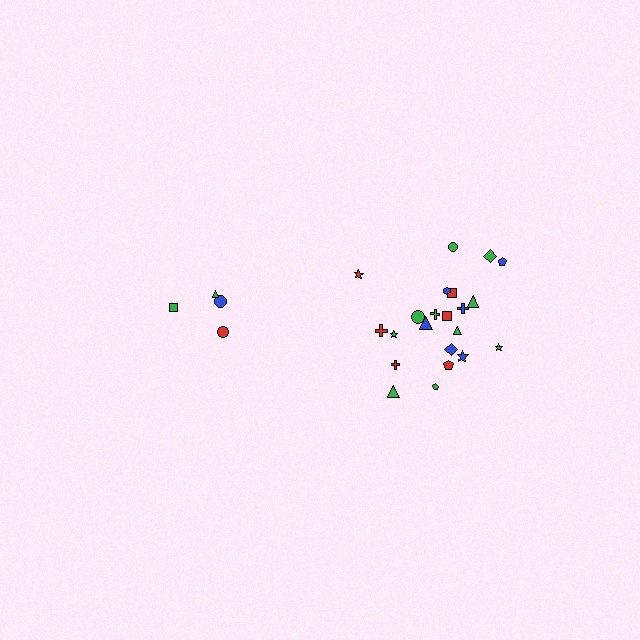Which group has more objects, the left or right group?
The right group.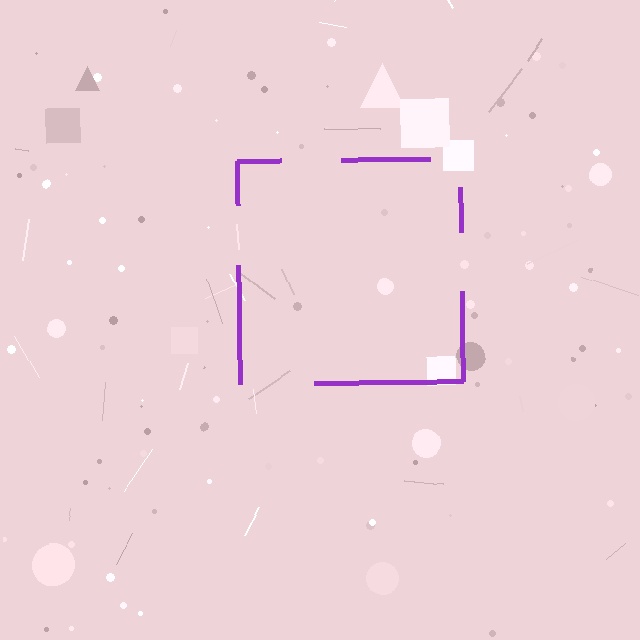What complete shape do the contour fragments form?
The contour fragments form a square.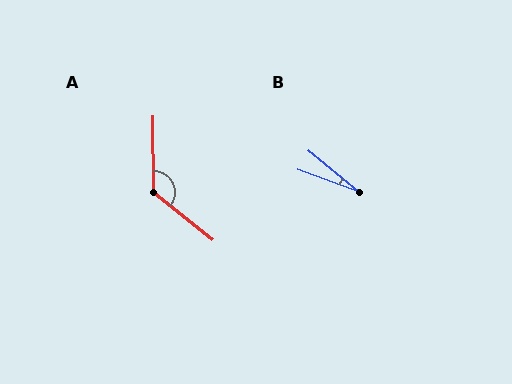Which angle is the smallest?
B, at approximately 19 degrees.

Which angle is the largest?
A, at approximately 129 degrees.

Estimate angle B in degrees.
Approximately 19 degrees.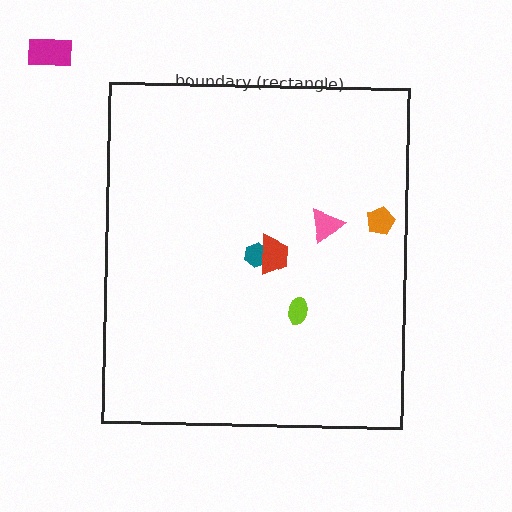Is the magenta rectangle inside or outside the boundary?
Outside.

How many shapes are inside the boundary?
5 inside, 1 outside.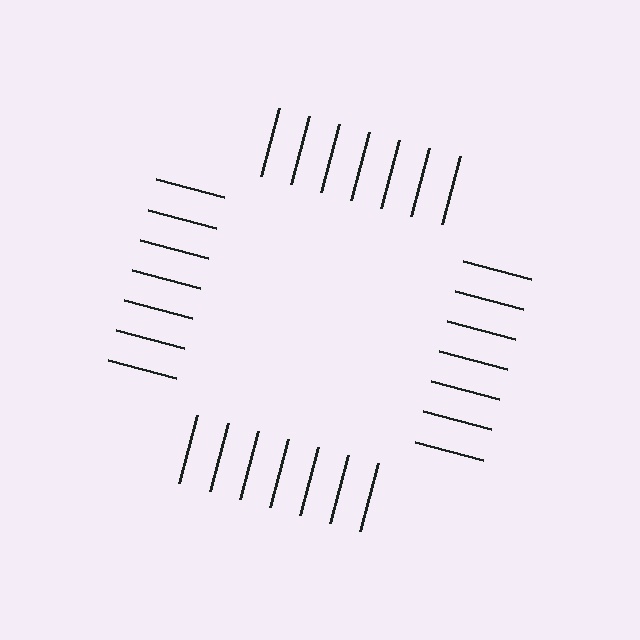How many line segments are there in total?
28 — 7 along each of the 4 edges.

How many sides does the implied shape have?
4 sides — the line-ends trace a square.